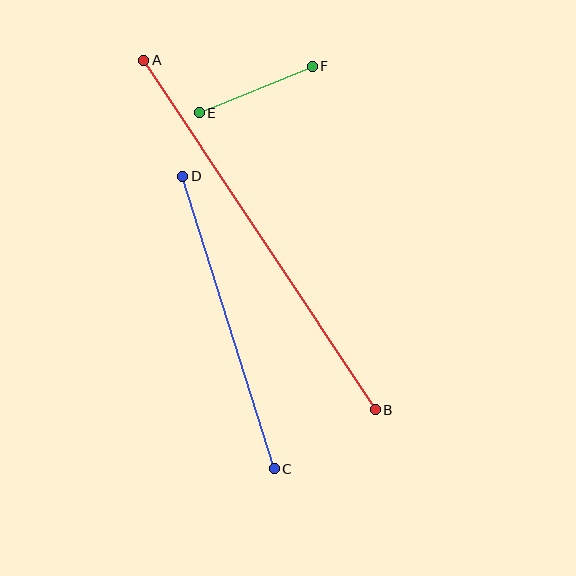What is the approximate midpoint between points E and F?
The midpoint is at approximately (256, 90) pixels.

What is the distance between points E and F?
The distance is approximately 122 pixels.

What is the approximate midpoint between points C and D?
The midpoint is at approximately (229, 323) pixels.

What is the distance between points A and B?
The distance is approximately 419 pixels.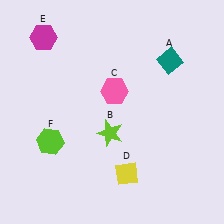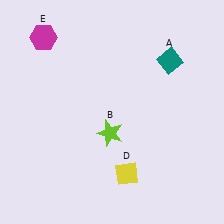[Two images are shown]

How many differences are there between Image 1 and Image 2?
There are 2 differences between the two images.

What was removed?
The lime hexagon (F), the pink hexagon (C) were removed in Image 2.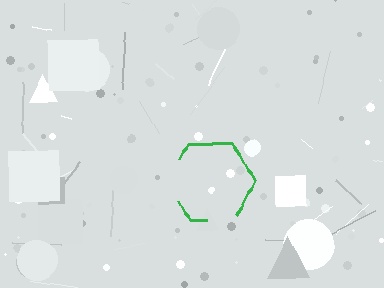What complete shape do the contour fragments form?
The contour fragments form a hexagon.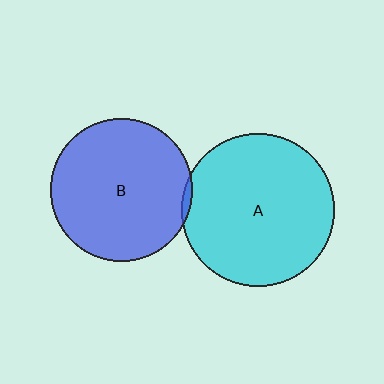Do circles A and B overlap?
Yes.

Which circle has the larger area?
Circle A (cyan).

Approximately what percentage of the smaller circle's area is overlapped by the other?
Approximately 5%.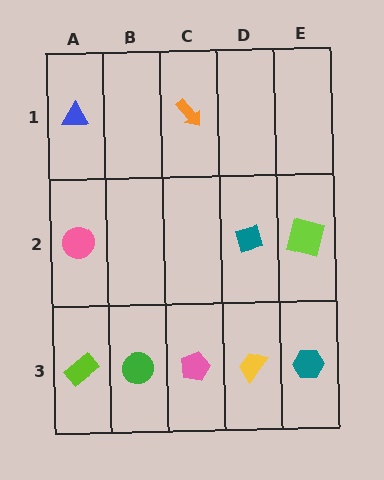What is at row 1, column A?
A blue triangle.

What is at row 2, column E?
A lime square.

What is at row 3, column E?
A teal hexagon.